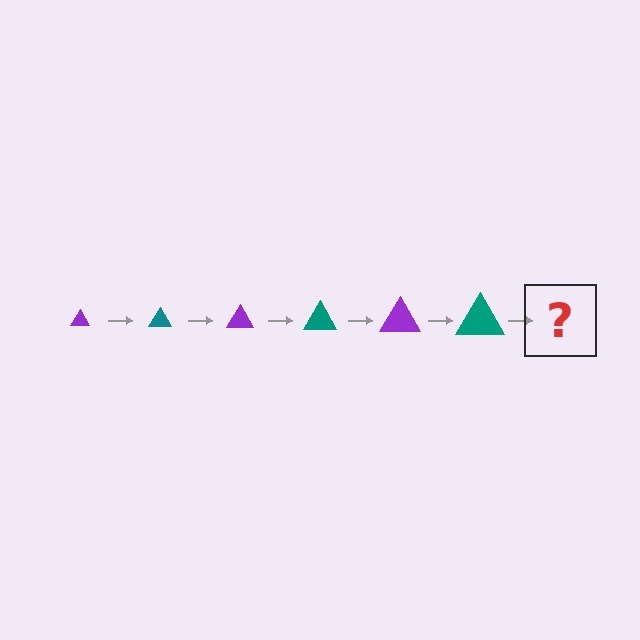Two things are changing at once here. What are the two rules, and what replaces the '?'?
The two rules are that the triangle grows larger each step and the color cycles through purple and teal. The '?' should be a purple triangle, larger than the previous one.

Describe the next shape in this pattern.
It should be a purple triangle, larger than the previous one.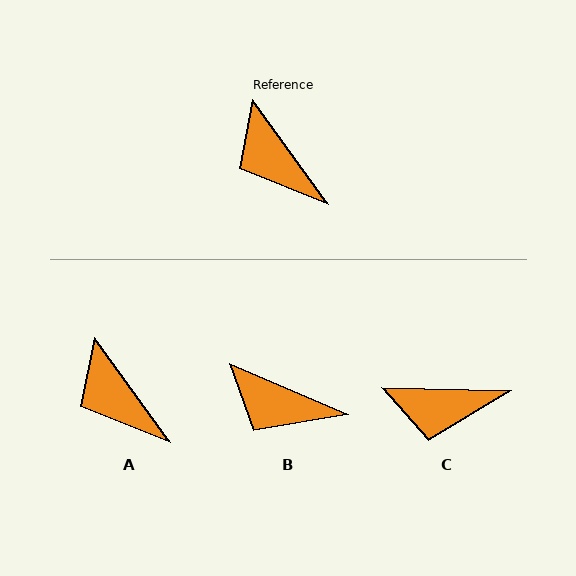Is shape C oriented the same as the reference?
No, it is off by about 53 degrees.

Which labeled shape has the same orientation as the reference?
A.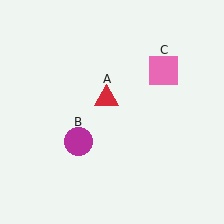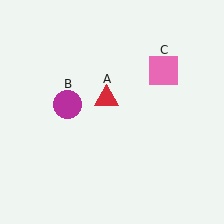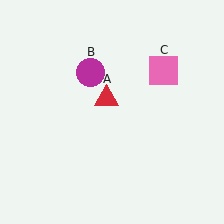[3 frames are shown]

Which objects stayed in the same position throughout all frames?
Red triangle (object A) and pink square (object C) remained stationary.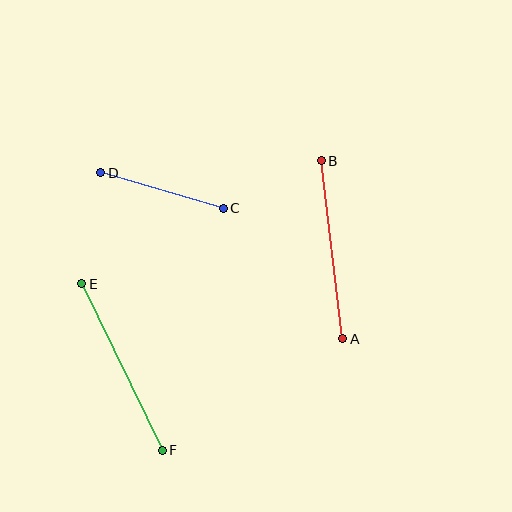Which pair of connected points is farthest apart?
Points E and F are farthest apart.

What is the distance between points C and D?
The distance is approximately 128 pixels.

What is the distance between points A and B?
The distance is approximately 179 pixels.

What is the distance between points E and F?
The distance is approximately 185 pixels.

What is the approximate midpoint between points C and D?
The midpoint is at approximately (162, 190) pixels.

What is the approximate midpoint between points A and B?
The midpoint is at approximately (332, 250) pixels.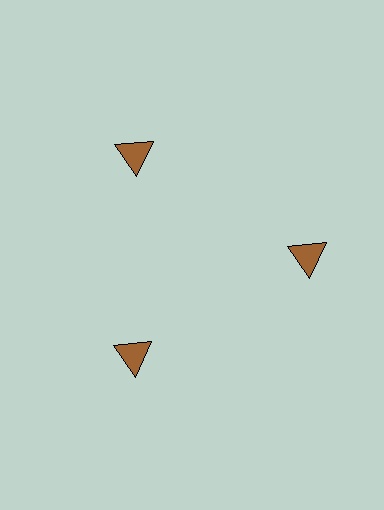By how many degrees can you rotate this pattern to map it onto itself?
The pattern maps onto itself every 120 degrees of rotation.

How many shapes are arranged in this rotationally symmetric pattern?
There are 3 shapes, arranged in 3 groups of 1.